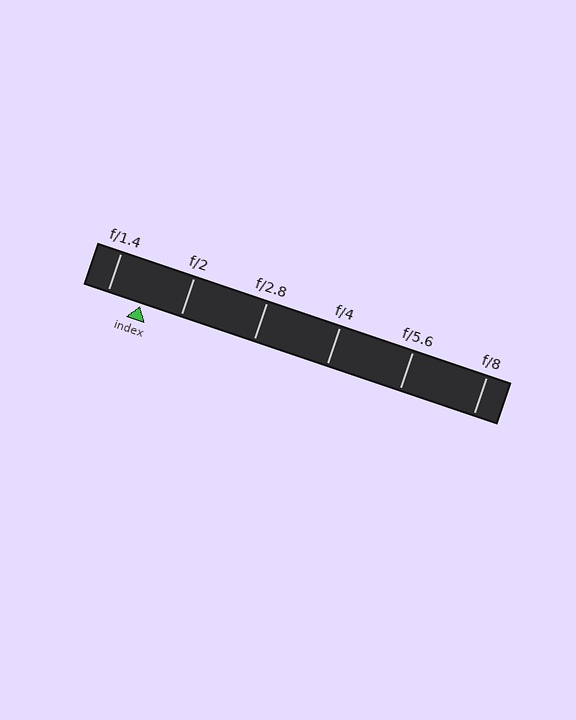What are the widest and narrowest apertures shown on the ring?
The widest aperture shown is f/1.4 and the narrowest is f/8.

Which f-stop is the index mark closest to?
The index mark is closest to f/1.4.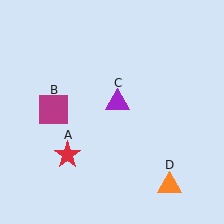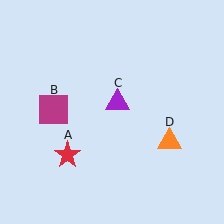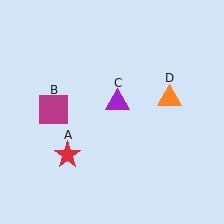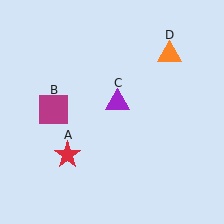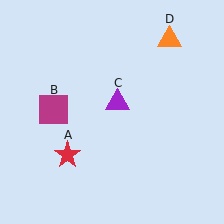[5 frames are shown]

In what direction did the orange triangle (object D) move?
The orange triangle (object D) moved up.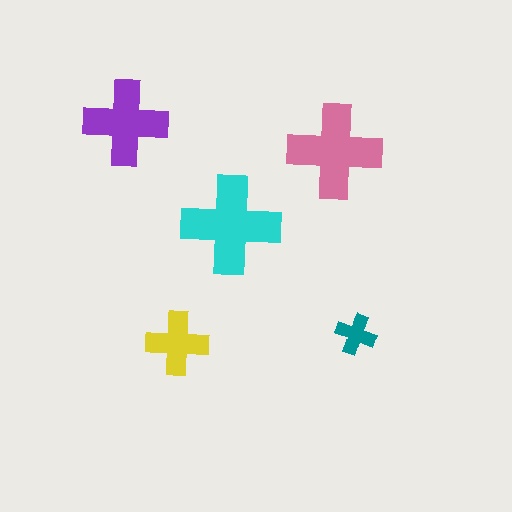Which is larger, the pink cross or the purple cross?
The pink one.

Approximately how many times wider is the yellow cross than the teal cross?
About 1.5 times wider.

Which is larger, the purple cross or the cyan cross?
The cyan one.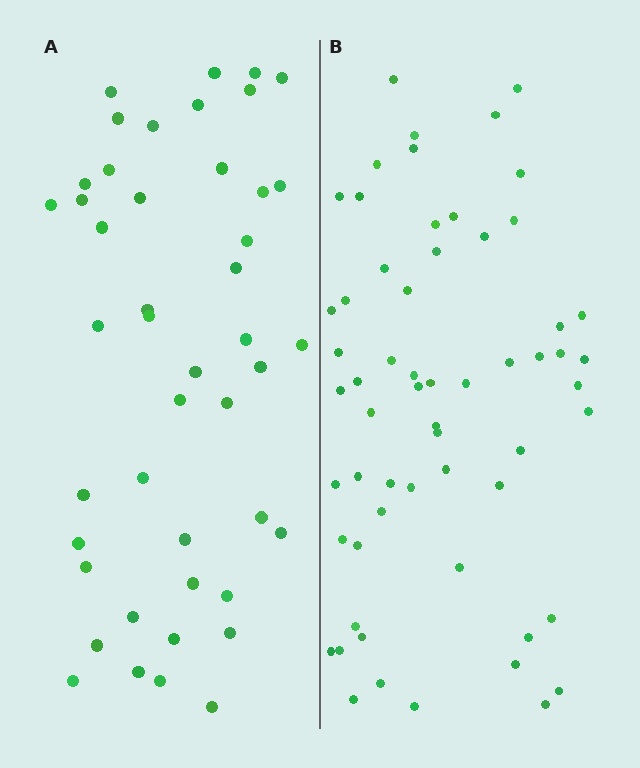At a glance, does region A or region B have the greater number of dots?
Region B (the right region) has more dots.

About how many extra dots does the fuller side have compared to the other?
Region B has approximately 15 more dots than region A.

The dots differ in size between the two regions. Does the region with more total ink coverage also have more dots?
No. Region A has more total ink coverage because its dots are larger, but region B actually contains more individual dots. Total area can be misleading — the number of items is what matters here.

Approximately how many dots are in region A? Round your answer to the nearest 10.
About 40 dots. (The exact count is 45, which rounds to 40.)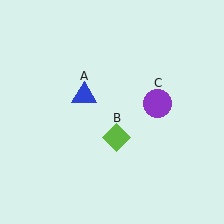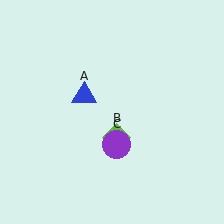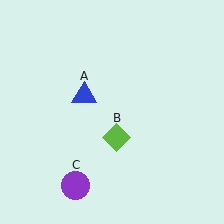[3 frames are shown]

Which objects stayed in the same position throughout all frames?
Blue triangle (object A) and lime diamond (object B) remained stationary.